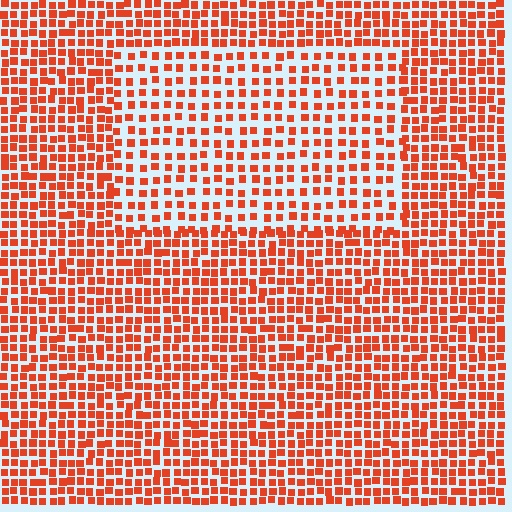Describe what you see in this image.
The image contains small red elements arranged at two different densities. A rectangle-shaped region is visible where the elements are less densely packed than the surrounding area.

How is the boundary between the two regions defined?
The boundary is defined by a change in element density (approximately 1.7x ratio). All elements are the same color, size, and shape.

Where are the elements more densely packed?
The elements are more densely packed outside the rectangle boundary.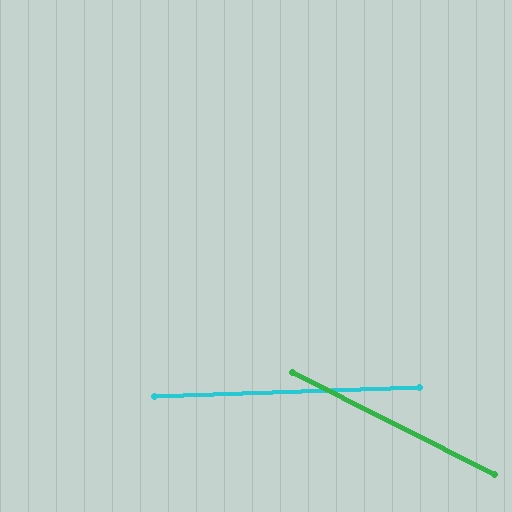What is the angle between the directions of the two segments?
Approximately 29 degrees.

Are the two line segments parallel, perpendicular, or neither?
Neither parallel nor perpendicular — they differ by about 29°.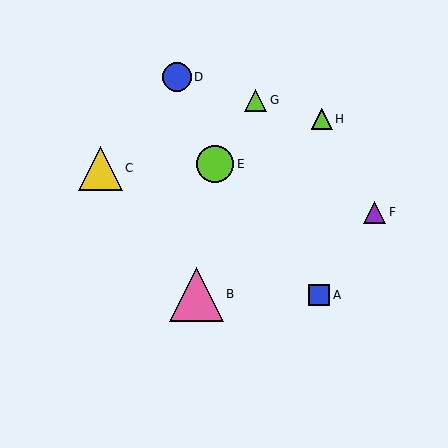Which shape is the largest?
The pink triangle (labeled B) is the largest.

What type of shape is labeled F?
Shape F is a purple triangle.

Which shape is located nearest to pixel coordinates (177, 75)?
The blue circle (labeled D) at (177, 77) is nearest to that location.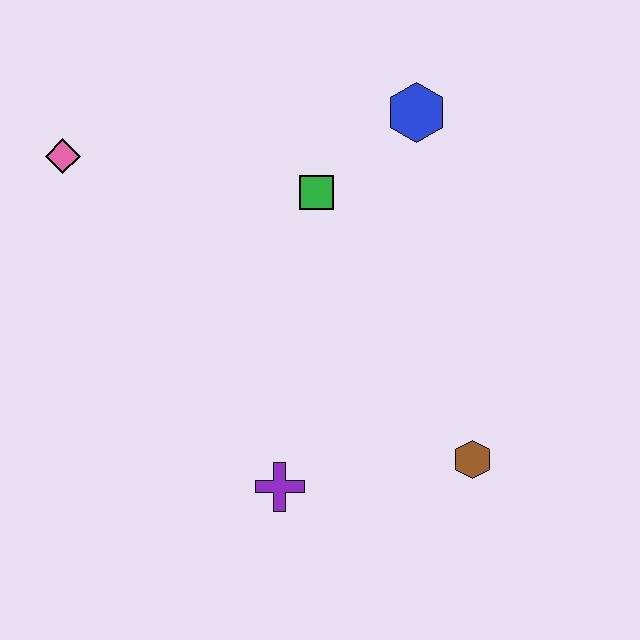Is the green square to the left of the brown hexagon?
Yes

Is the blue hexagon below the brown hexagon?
No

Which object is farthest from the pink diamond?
The brown hexagon is farthest from the pink diamond.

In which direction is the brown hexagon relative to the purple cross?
The brown hexagon is to the right of the purple cross.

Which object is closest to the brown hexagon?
The purple cross is closest to the brown hexagon.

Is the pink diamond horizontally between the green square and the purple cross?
No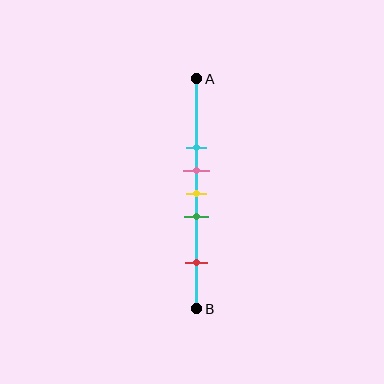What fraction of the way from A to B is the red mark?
The red mark is approximately 80% (0.8) of the way from A to B.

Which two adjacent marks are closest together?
The pink and yellow marks are the closest adjacent pair.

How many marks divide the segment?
There are 5 marks dividing the segment.